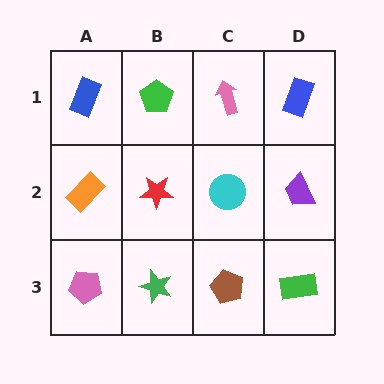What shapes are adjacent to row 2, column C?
A pink arrow (row 1, column C), a brown pentagon (row 3, column C), a red star (row 2, column B), a purple trapezoid (row 2, column D).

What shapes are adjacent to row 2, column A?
A blue rectangle (row 1, column A), a pink pentagon (row 3, column A), a red star (row 2, column B).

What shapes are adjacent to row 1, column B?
A red star (row 2, column B), a blue rectangle (row 1, column A), a pink arrow (row 1, column C).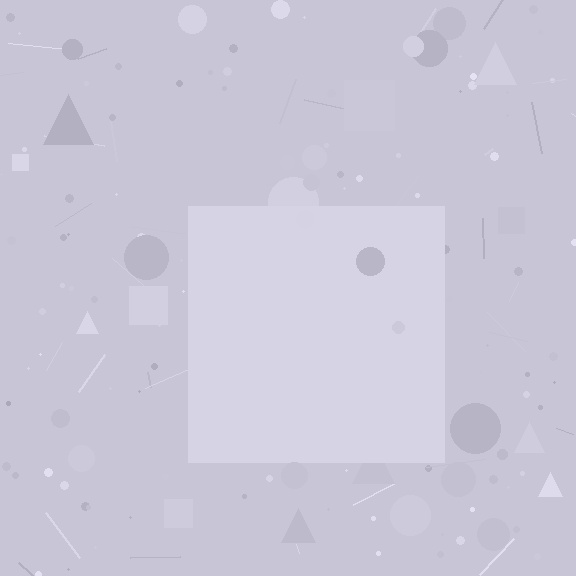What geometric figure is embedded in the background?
A square is embedded in the background.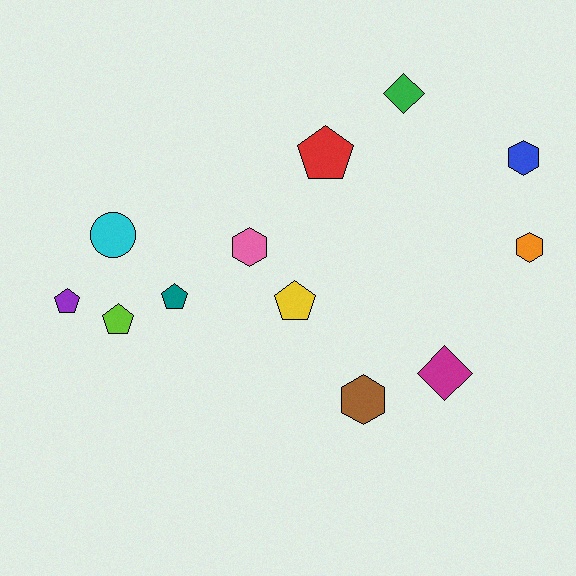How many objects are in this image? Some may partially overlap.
There are 12 objects.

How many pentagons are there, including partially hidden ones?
There are 5 pentagons.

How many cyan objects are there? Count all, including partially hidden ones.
There is 1 cyan object.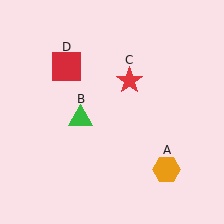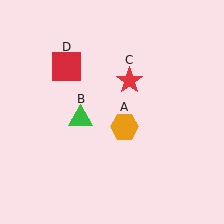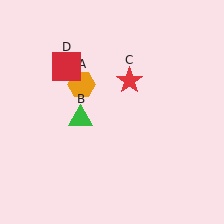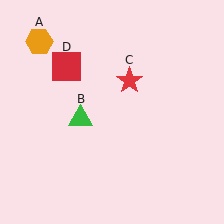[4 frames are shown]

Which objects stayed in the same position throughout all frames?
Green triangle (object B) and red star (object C) and red square (object D) remained stationary.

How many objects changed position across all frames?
1 object changed position: orange hexagon (object A).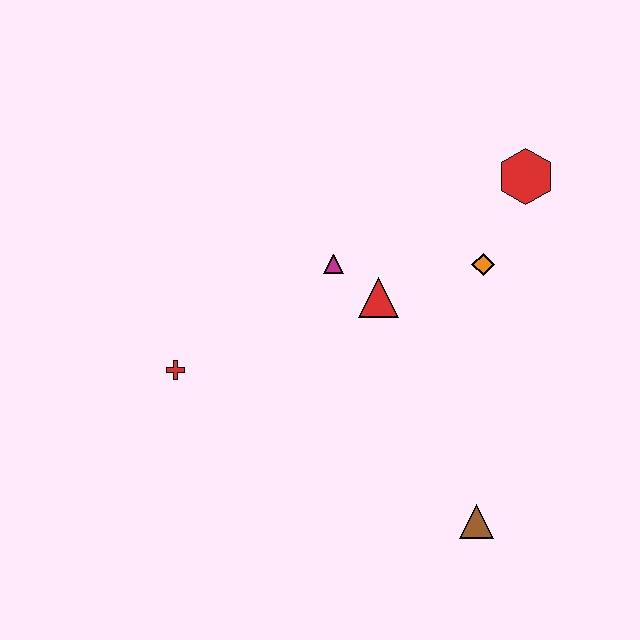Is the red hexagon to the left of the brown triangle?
No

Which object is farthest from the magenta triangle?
The brown triangle is farthest from the magenta triangle.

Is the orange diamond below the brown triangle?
No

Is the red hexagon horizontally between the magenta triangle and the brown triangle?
No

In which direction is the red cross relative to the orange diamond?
The red cross is to the left of the orange diamond.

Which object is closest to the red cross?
The magenta triangle is closest to the red cross.